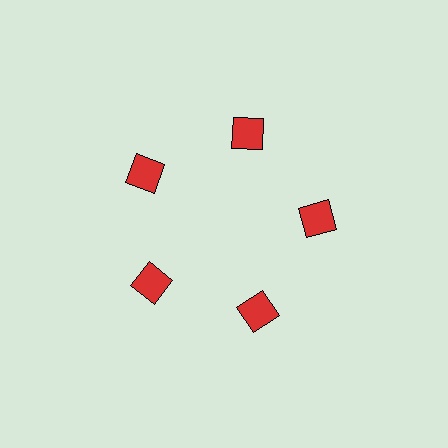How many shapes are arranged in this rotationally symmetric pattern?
There are 5 shapes, arranged in 5 groups of 1.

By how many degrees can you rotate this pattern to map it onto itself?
The pattern maps onto itself every 72 degrees of rotation.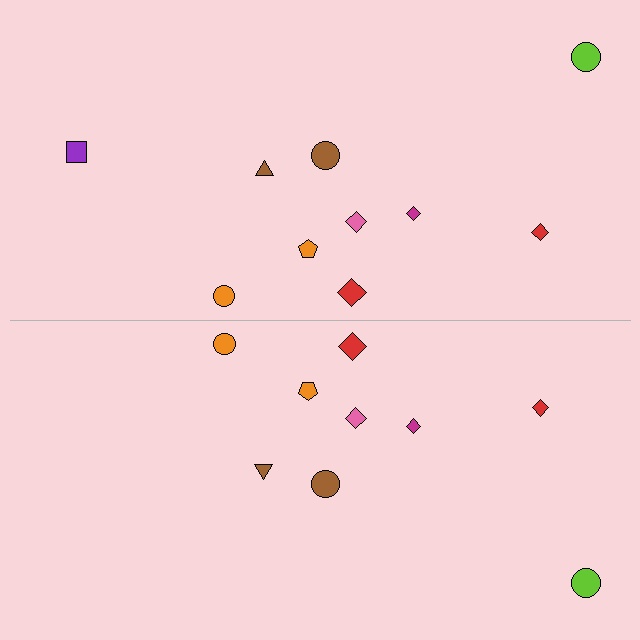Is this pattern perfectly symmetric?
No, the pattern is not perfectly symmetric. A purple square is missing from the bottom side.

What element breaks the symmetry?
A purple square is missing from the bottom side.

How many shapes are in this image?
There are 19 shapes in this image.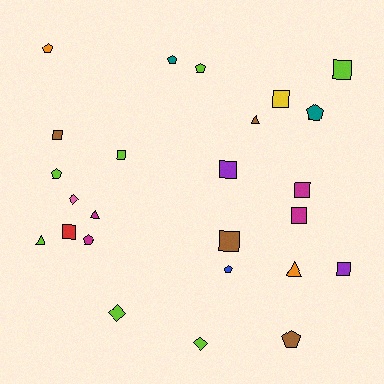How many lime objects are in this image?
There are 7 lime objects.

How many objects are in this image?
There are 25 objects.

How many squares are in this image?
There are 10 squares.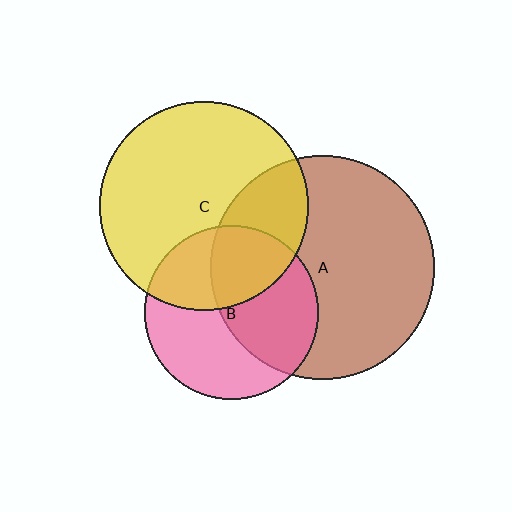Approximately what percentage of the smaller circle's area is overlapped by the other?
Approximately 35%.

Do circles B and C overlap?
Yes.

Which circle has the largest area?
Circle A (brown).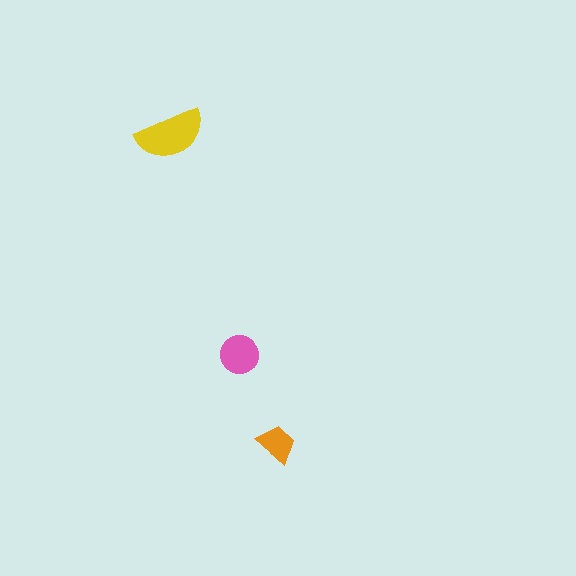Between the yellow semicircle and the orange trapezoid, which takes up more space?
The yellow semicircle.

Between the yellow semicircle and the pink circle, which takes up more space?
The yellow semicircle.